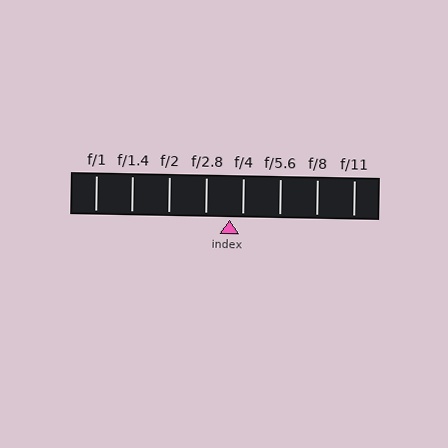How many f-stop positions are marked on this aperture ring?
There are 8 f-stop positions marked.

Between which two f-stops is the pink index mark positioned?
The index mark is between f/2.8 and f/4.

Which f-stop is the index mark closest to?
The index mark is closest to f/4.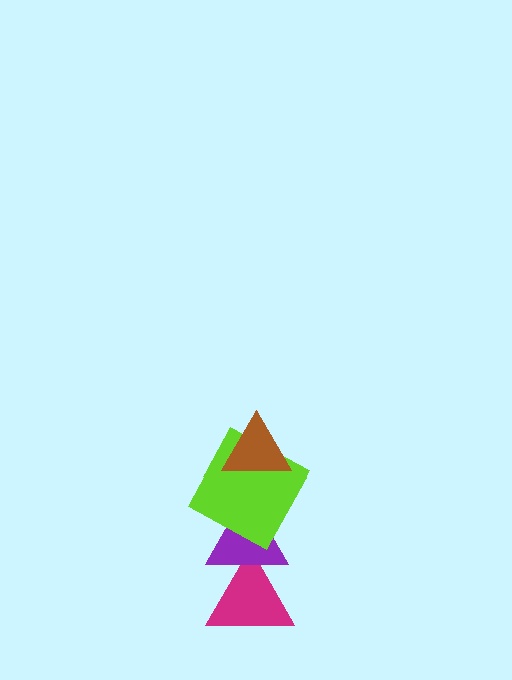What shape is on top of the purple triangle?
The lime square is on top of the purple triangle.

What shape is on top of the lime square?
The brown triangle is on top of the lime square.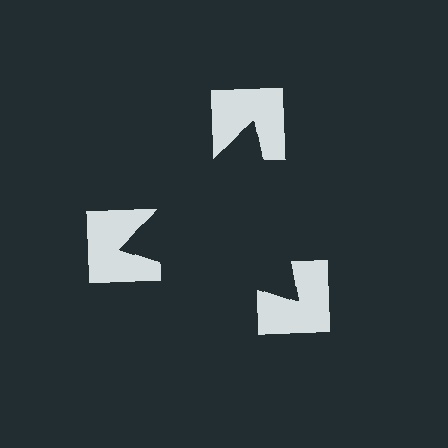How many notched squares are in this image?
There are 3 — one at each vertex of the illusory triangle.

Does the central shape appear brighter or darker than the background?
It typically appears slightly darker than the background, even though no actual brightness change is drawn.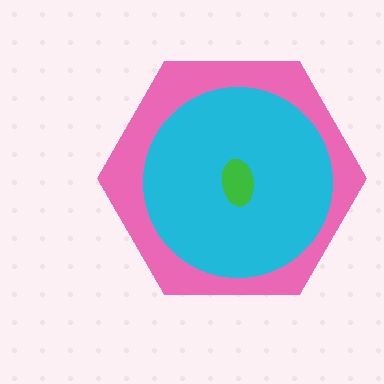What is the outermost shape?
The pink hexagon.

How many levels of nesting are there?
3.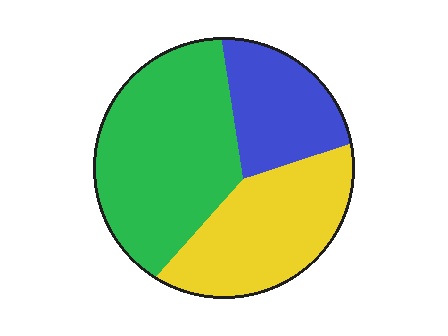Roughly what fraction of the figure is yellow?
Yellow covers roughly 35% of the figure.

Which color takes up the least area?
Blue, at roughly 20%.